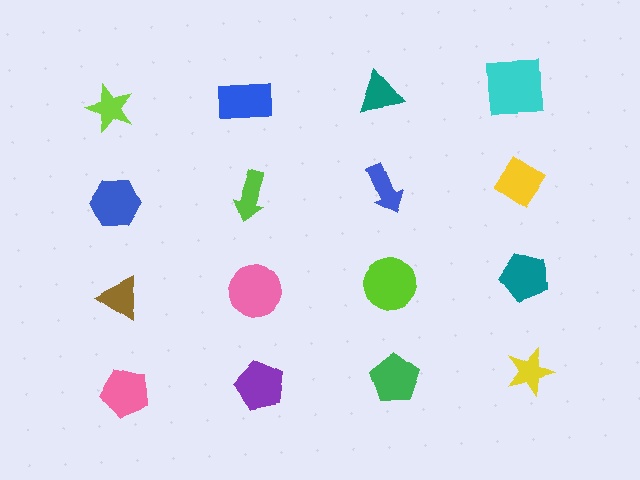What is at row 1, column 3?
A teal triangle.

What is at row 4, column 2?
A purple pentagon.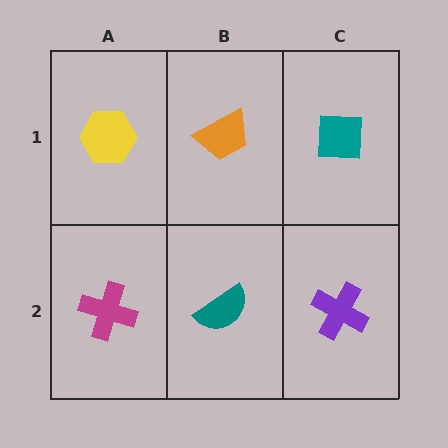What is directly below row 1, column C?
A purple cross.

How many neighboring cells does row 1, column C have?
2.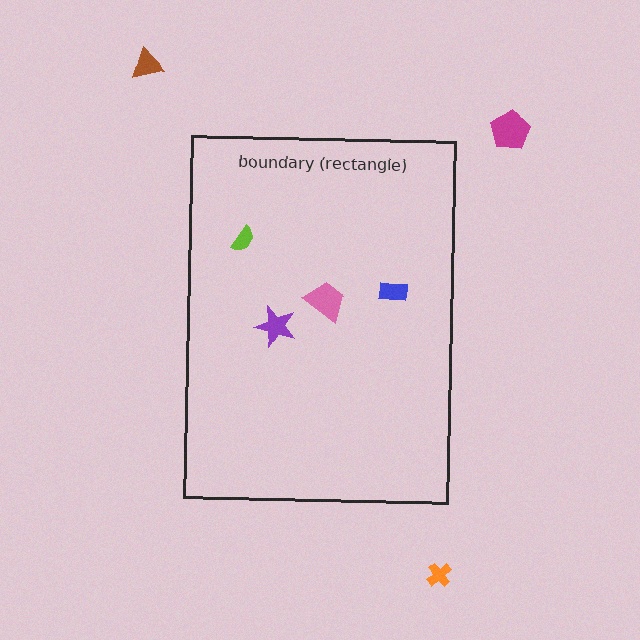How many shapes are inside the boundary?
4 inside, 3 outside.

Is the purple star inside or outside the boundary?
Inside.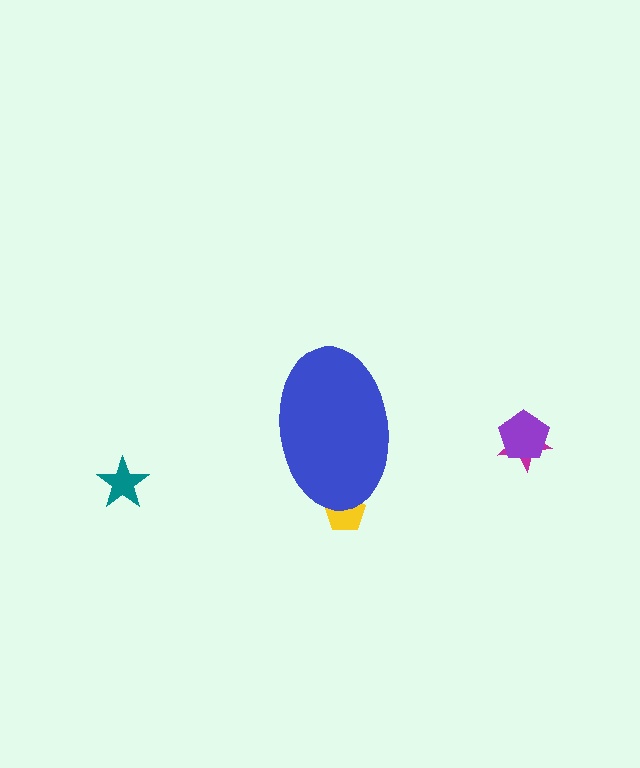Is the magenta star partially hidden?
No, the magenta star is fully visible.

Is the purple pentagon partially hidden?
No, the purple pentagon is fully visible.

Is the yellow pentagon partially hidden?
Yes, the yellow pentagon is partially hidden behind the blue ellipse.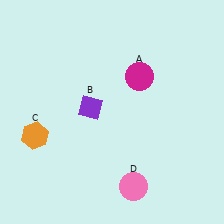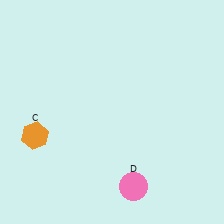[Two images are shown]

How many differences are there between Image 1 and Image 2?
There are 2 differences between the two images.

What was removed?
The magenta circle (A), the purple diamond (B) were removed in Image 2.